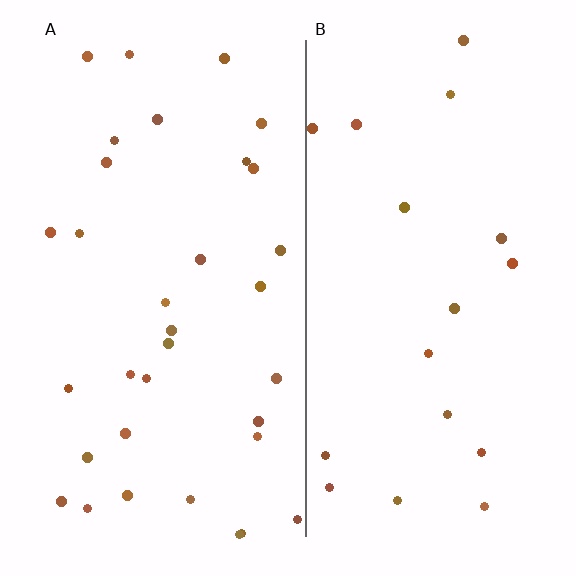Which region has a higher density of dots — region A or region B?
A (the left).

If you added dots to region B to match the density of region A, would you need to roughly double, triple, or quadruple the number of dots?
Approximately double.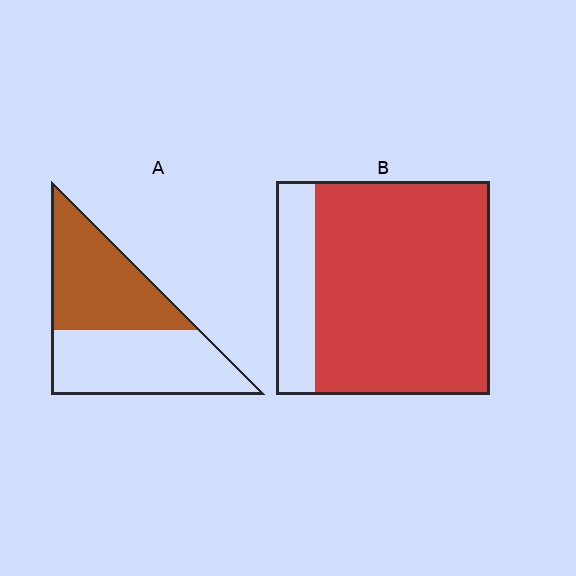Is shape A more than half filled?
Roughly half.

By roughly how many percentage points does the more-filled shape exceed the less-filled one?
By roughly 35 percentage points (B over A).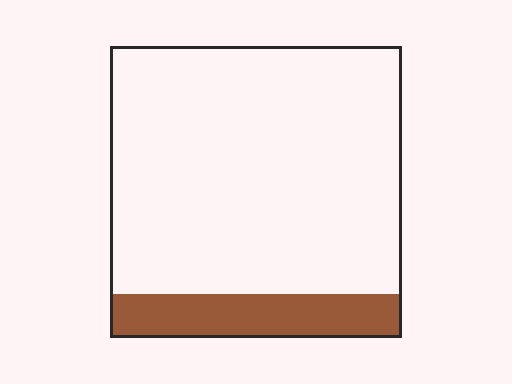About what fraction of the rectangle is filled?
About one sixth (1/6).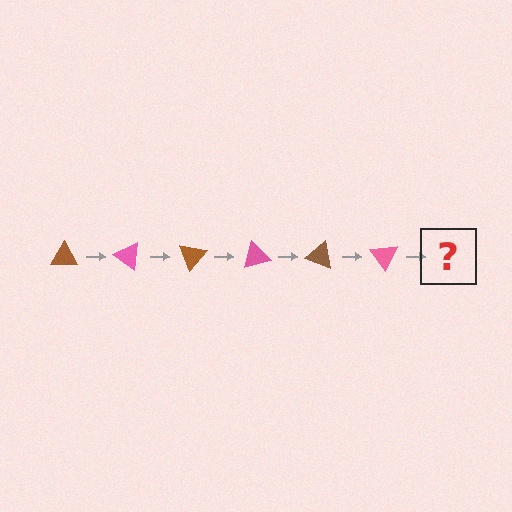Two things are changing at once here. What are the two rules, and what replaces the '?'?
The two rules are that it rotates 35 degrees each step and the color cycles through brown and pink. The '?' should be a brown triangle, rotated 210 degrees from the start.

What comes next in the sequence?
The next element should be a brown triangle, rotated 210 degrees from the start.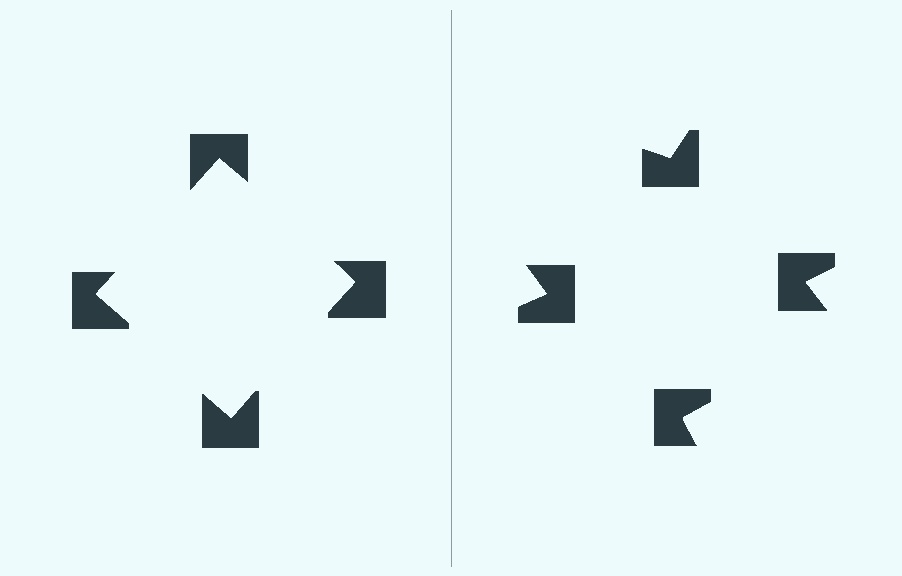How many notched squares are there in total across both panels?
8 — 4 on each side.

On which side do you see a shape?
An illusory square appears on the left side. On the right side the wedge cuts are rotated, so no coherent shape forms.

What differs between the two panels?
The notched squares are positioned identically on both sides; only the wedge orientations differ. On the left they align to a square; on the right they are misaligned.